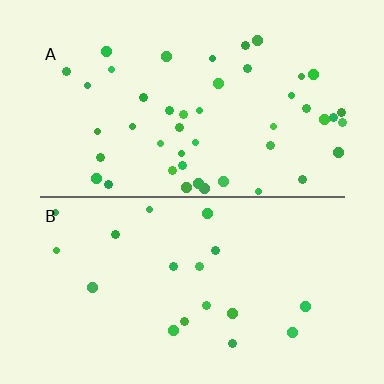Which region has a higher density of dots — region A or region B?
A (the top).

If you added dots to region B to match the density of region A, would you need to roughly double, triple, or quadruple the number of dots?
Approximately double.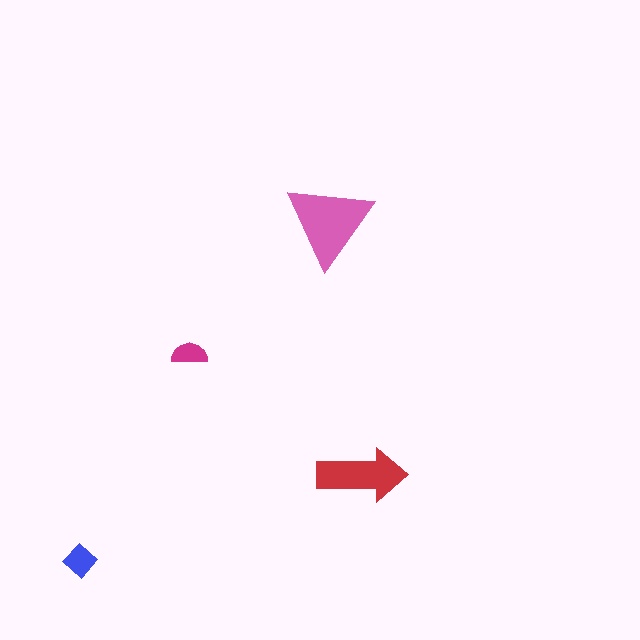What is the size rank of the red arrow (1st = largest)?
2nd.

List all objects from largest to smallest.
The pink triangle, the red arrow, the blue diamond, the magenta semicircle.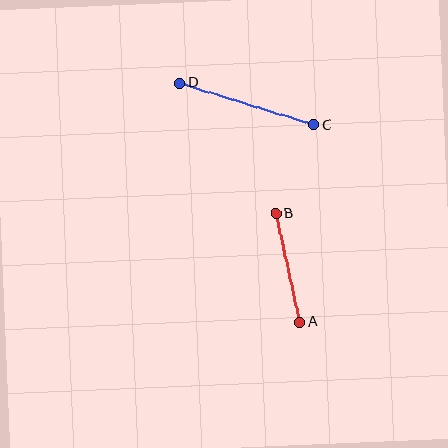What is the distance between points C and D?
The distance is approximately 140 pixels.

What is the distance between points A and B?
The distance is approximately 111 pixels.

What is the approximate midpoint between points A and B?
The midpoint is at approximately (288, 268) pixels.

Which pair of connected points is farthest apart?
Points C and D are farthest apart.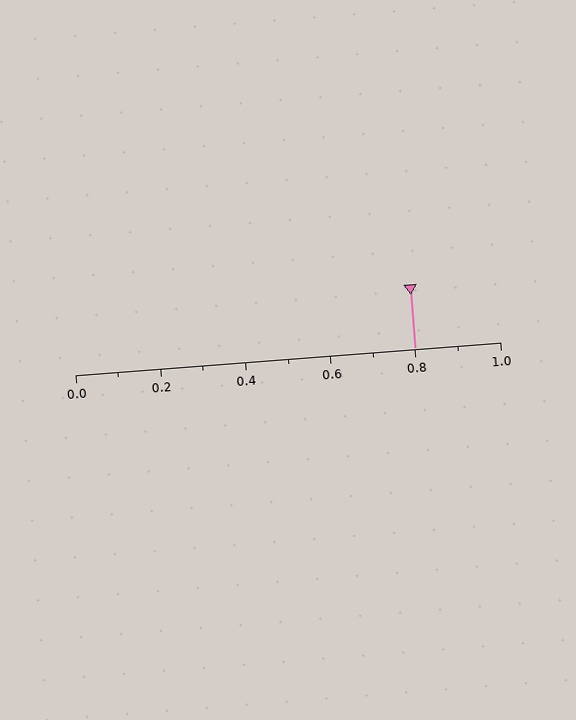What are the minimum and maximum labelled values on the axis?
The axis runs from 0.0 to 1.0.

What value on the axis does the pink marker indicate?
The marker indicates approximately 0.8.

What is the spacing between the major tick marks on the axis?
The major ticks are spaced 0.2 apart.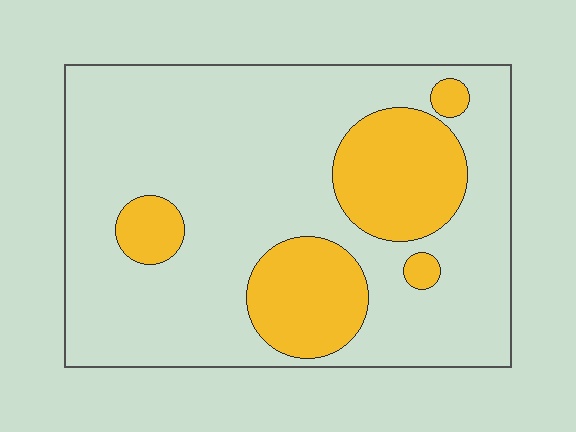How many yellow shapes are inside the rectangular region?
5.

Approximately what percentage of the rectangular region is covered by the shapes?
Approximately 25%.